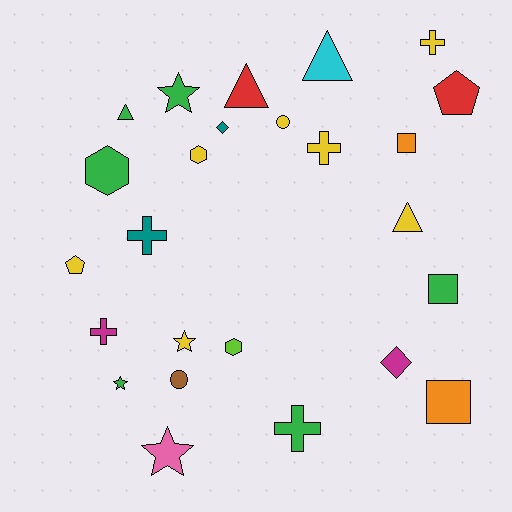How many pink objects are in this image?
There is 1 pink object.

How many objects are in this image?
There are 25 objects.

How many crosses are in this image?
There are 5 crosses.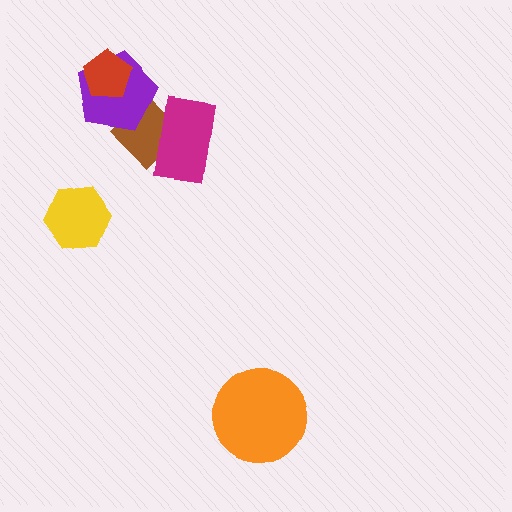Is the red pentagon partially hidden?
No, no other shape covers it.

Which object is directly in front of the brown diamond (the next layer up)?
The magenta rectangle is directly in front of the brown diamond.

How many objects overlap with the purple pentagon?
2 objects overlap with the purple pentagon.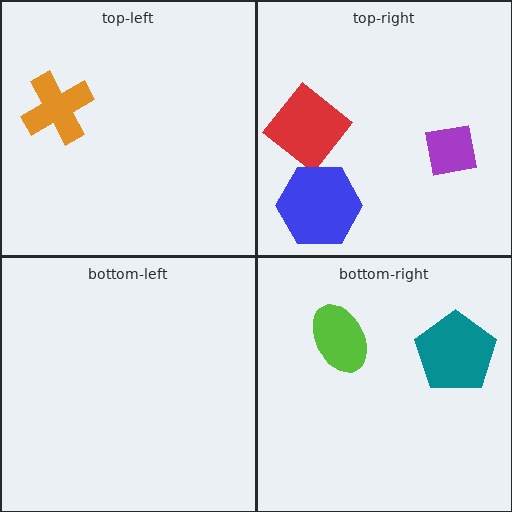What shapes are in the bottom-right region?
The teal pentagon, the lime ellipse.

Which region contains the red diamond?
The top-right region.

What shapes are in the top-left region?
The orange cross.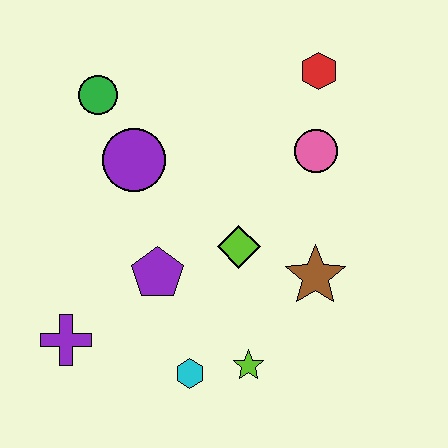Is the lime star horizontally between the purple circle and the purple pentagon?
No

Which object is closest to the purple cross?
The purple pentagon is closest to the purple cross.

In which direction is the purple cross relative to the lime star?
The purple cross is to the left of the lime star.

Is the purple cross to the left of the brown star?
Yes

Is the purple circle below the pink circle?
Yes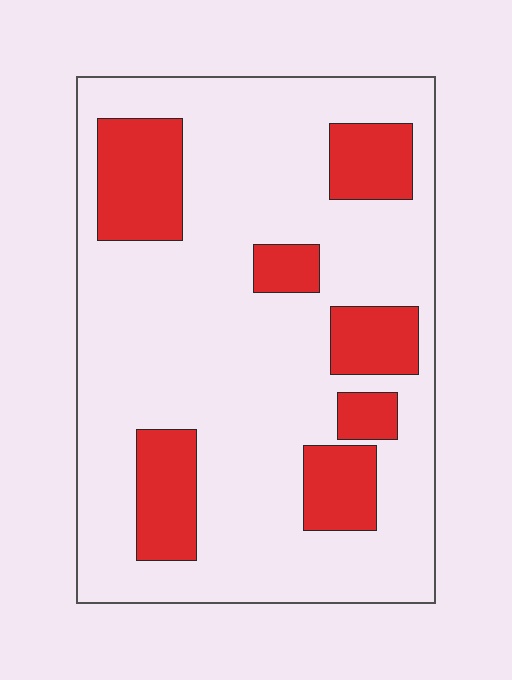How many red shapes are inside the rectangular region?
7.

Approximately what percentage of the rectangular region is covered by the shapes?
Approximately 25%.